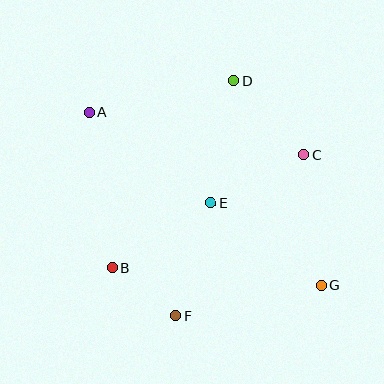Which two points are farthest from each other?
Points A and G are farthest from each other.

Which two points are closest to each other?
Points B and F are closest to each other.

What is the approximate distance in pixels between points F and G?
The distance between F and G is approximately 149 pixels.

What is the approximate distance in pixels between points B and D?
The distance between B and D is approximately 223 pixels.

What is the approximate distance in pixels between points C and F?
The distance between C and F is approximately 205 pixels.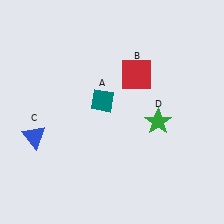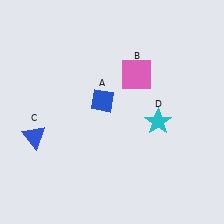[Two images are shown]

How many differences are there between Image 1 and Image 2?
There are 3 differences between the two images.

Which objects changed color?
A changed from teal to blue. B changed from red to pink. D changed from green to cyan.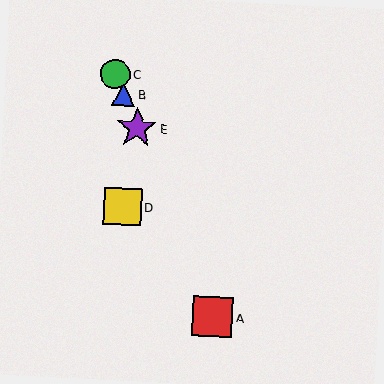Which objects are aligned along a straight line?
Objects A, B, C, E are aligned along a straight line.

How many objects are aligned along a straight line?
4 objects (A, B, C, E) are aligned along a straight line.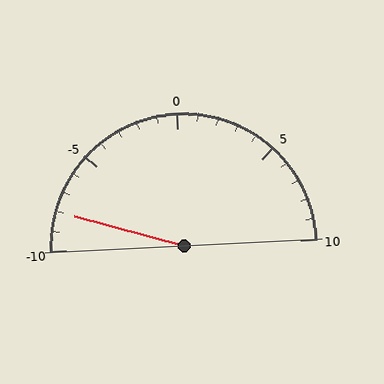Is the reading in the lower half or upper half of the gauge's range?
The reading is in the lower half of the range (-10 to 10).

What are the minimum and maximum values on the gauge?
The gauge ranges from -10 to 10.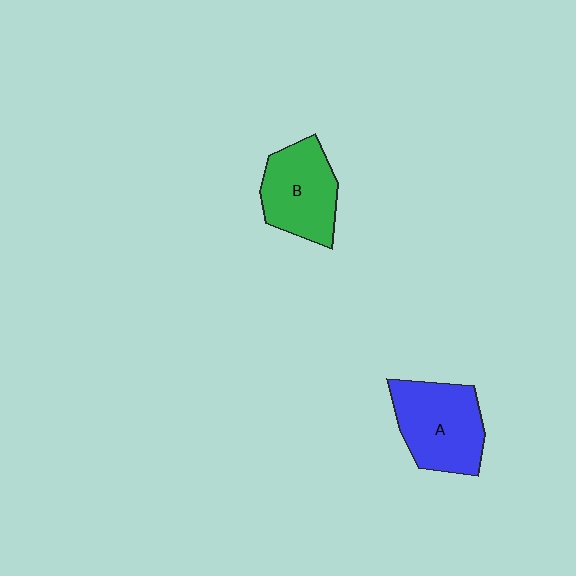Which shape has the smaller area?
Shape B (green).